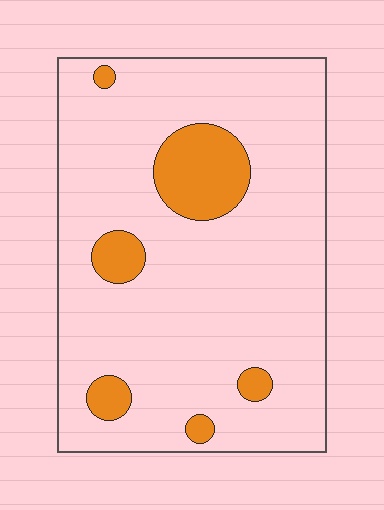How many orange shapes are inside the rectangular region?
6.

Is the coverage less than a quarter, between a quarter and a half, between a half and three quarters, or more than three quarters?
Less than a quarter.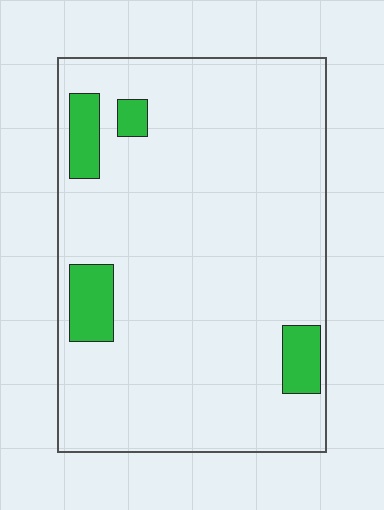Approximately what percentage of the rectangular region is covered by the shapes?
Approximately 10%.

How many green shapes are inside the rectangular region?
4.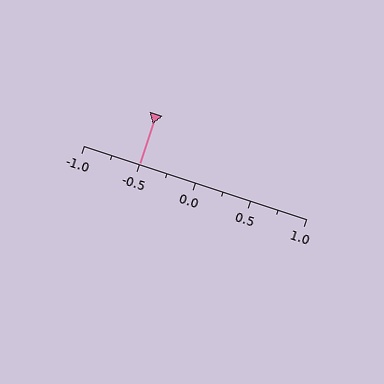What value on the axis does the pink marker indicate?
The marker indicates approximately -0.5.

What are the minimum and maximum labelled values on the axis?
The axis runs from -1.0 to 1.0.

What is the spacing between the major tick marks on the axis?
The major ticks are spaced 0.5 apart.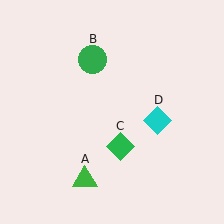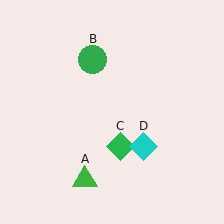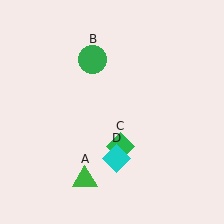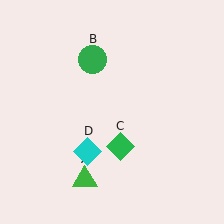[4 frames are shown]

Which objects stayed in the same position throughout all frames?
Green triangle (object A) and green circle (object B) and green diamond (object C) remained stationary.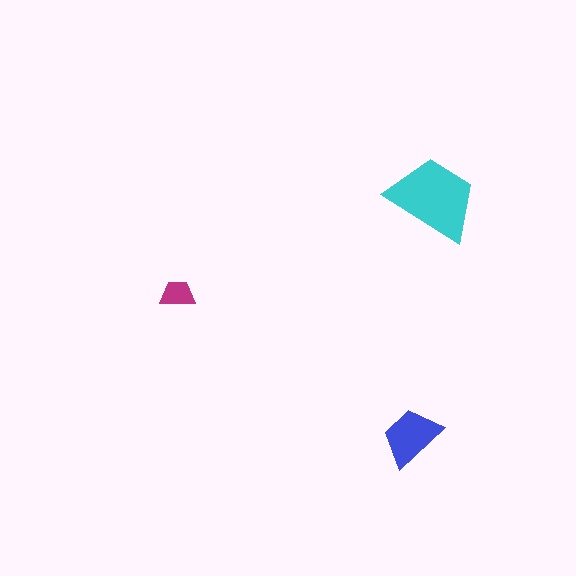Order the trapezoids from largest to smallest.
the cyan one, the blue one, the magenta one.